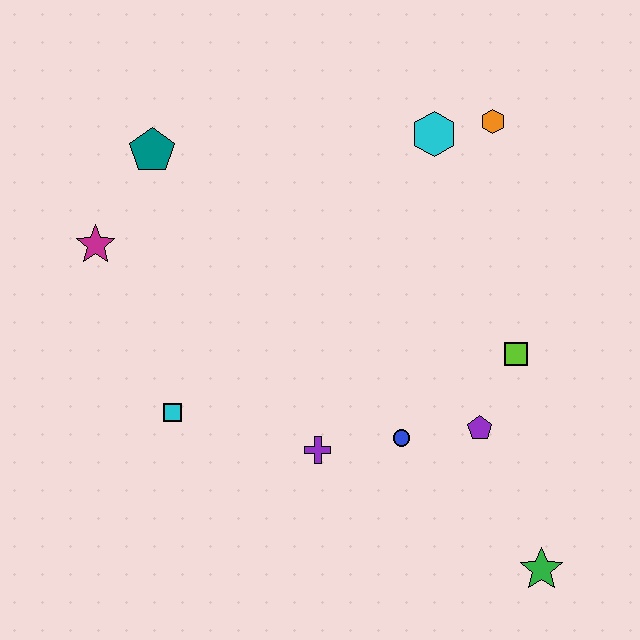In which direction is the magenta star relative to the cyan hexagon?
The magenta star is to the left of the cyan hexagon.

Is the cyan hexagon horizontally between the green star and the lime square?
No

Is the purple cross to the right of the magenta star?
Yes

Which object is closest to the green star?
The purple pentagon is closest to the green star.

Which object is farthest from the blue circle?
The teal pentagon is farthest from the blue circle.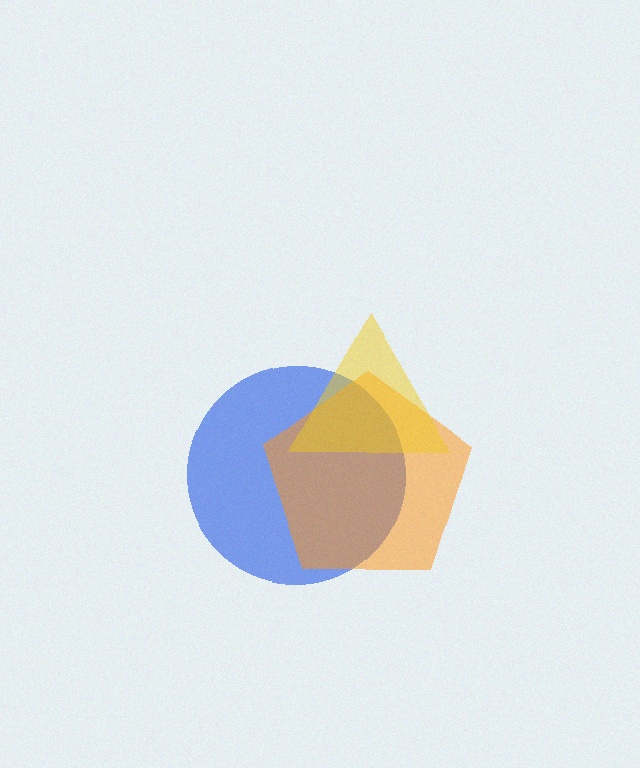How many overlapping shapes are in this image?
There are 3 overlapping shapes in the image.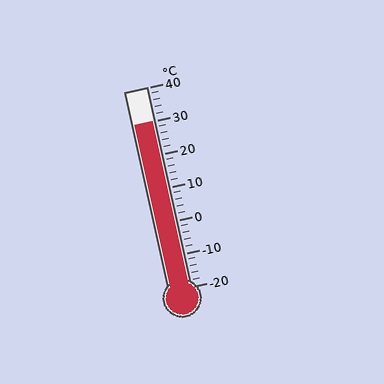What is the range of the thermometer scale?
The thermometer scale ranges from -20°C to 40°C.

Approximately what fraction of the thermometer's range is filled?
The thermometer is filled to approximately 85% of its range.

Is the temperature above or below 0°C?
The temperature is above 0°C.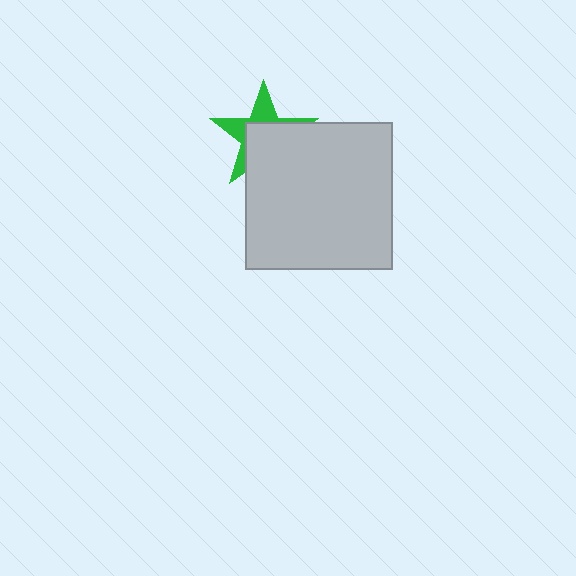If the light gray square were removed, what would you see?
You would see the complete green star.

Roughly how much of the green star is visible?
A small part of it is visible (roughly 42%).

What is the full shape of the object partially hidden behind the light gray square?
The partially hidden object is a green star.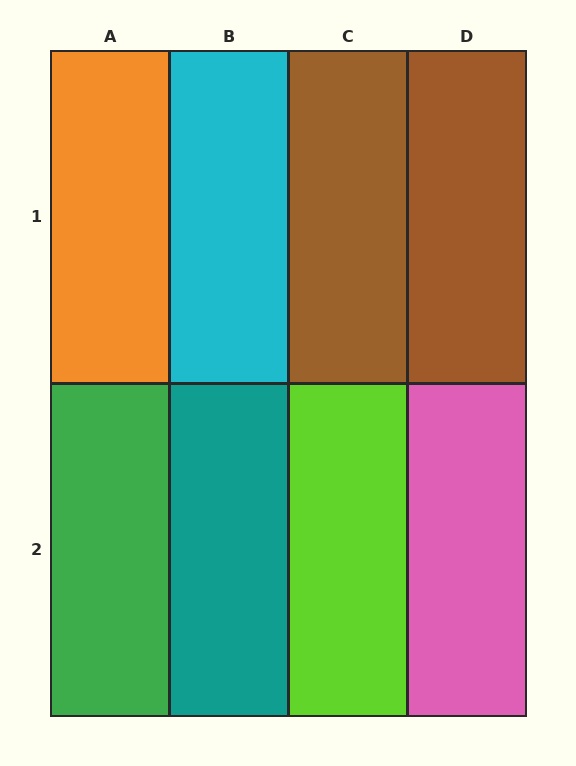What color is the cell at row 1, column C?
Brown.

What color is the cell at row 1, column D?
Brown.